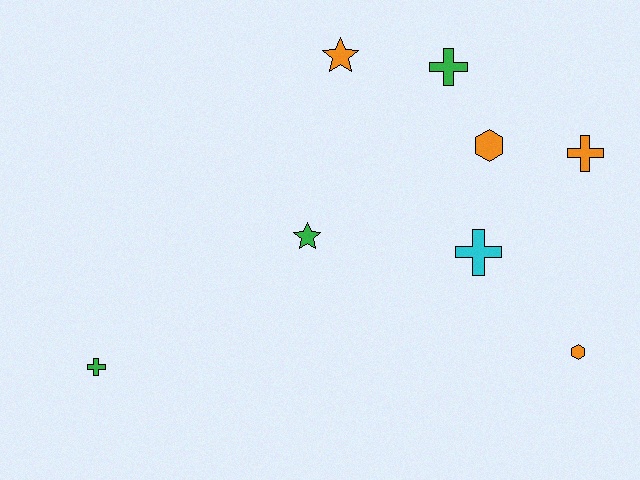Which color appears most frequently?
Orange, with 4 objects.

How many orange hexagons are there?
There are 2 orange hexagons.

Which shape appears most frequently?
Cross, with 4 objects.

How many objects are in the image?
There are 8 objects.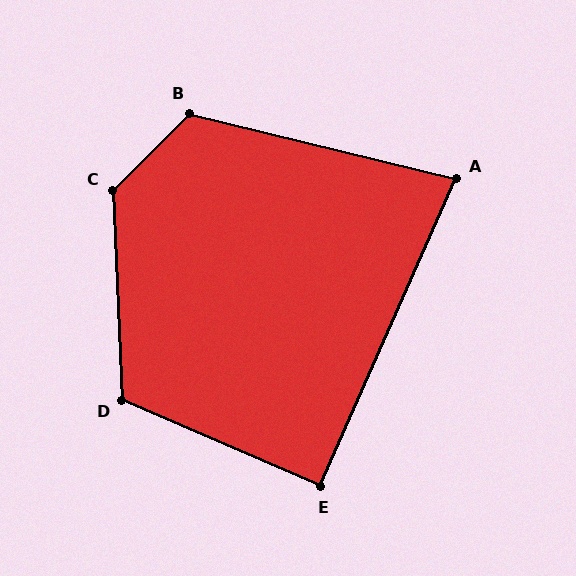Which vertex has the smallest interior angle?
A, at approximately 80 degrees.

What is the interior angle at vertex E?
Approximately 90 degrees (approximately right).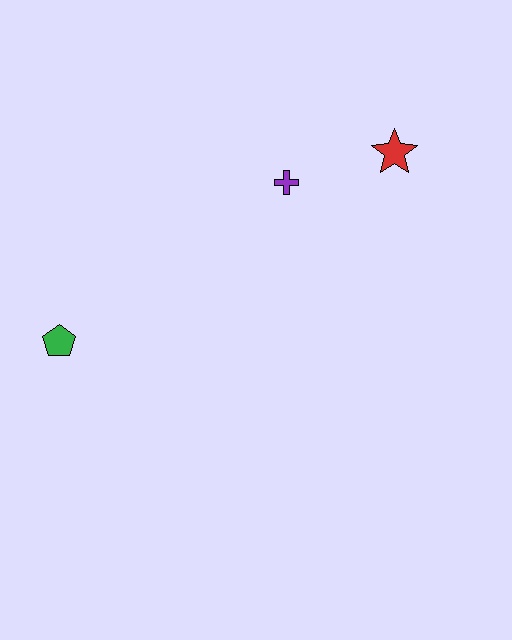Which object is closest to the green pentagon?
The purple cross is closest to the green pentagon.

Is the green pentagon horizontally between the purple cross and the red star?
No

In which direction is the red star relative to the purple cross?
The red star is to the right of the purple cross.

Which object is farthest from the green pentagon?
The red star is farthest from the green pentagon.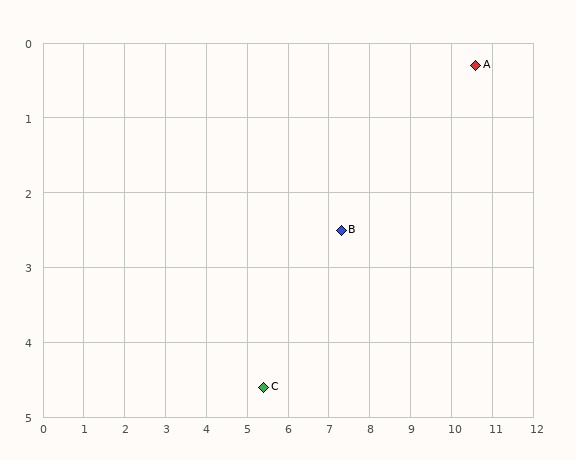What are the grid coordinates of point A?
Point A is at approximately (10.6, 0.3).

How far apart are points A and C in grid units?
Points A and C are about 6.7 grid units apart.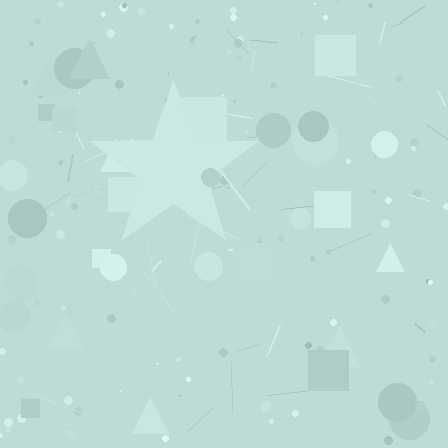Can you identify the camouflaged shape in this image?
The camouflaged shape is a star.